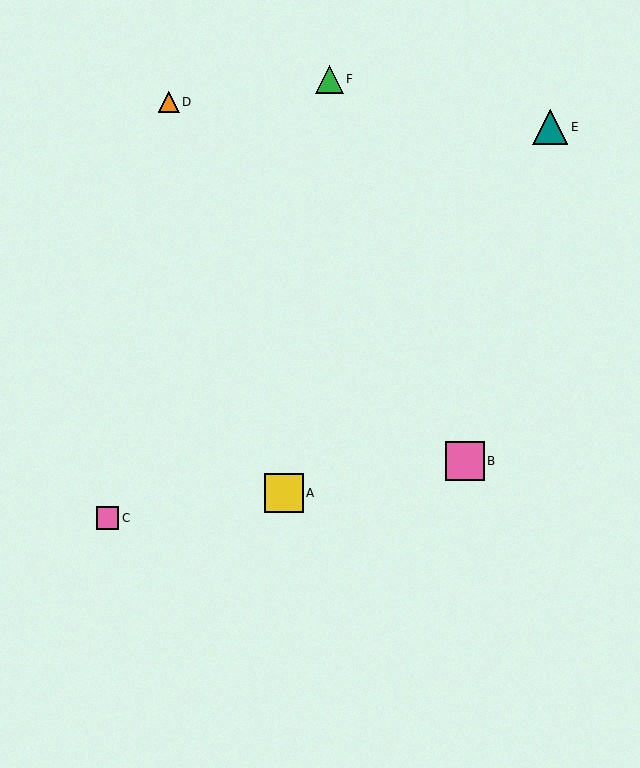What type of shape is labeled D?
Shape D is an orange triangle.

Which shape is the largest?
The yellow square (labeled A) is the largest.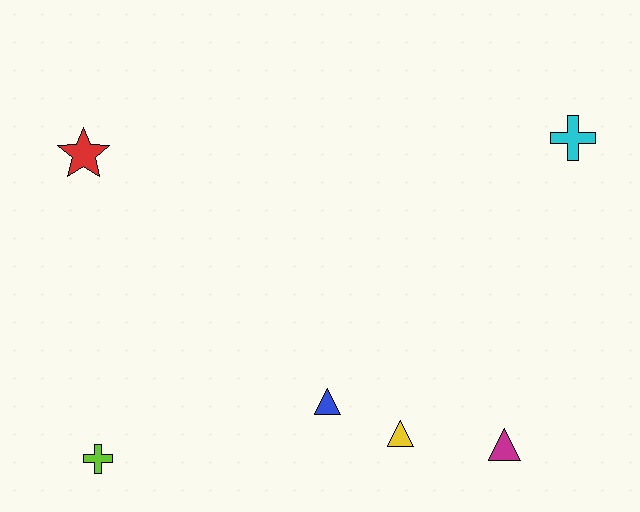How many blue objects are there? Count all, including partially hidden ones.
There is 1 blue object.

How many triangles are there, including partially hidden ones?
There are 3 triangles.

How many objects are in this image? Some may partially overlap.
There are 6 objects.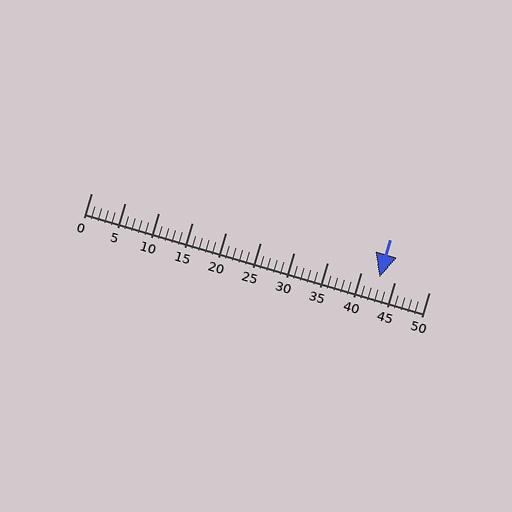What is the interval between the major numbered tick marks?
The major tick marks are spaced 5 units apart.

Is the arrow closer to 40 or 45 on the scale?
The arrow is closer to 45.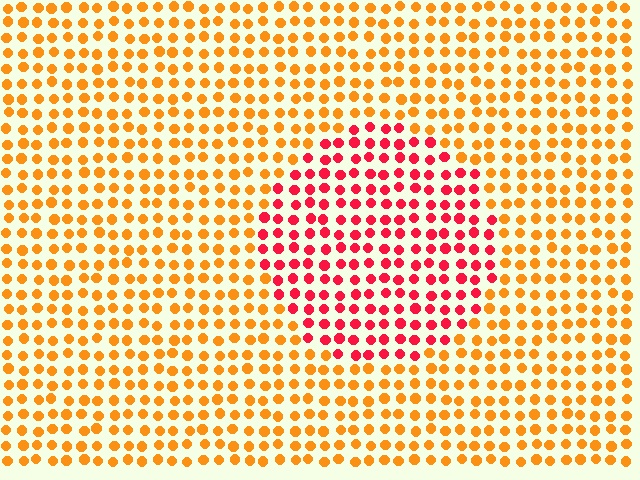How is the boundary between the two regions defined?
The boundary is defined purely by a slight shift in hue (about 44 degrees). Spacing, size, and orientation are identical on both sides.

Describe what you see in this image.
The image is filled with small orange elements in a uniform arrangement. A circle-shaped region is visible where the elements are tinted to a slightly different hue, forming a subtle color boundary.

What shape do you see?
I see a circle.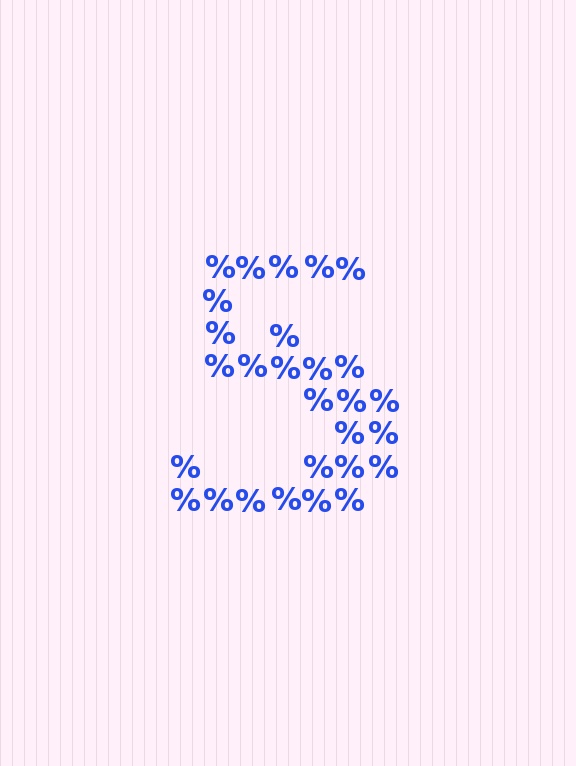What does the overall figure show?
The overall figure shows the digit 5.